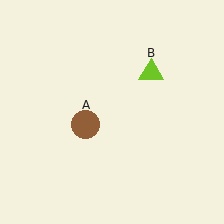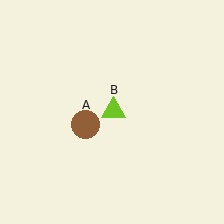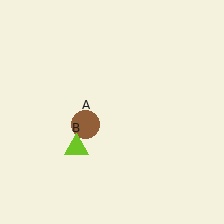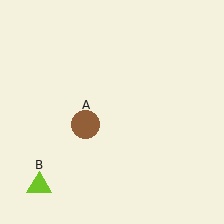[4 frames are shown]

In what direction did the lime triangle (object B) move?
The lime triangle (object B) moved down and to the left.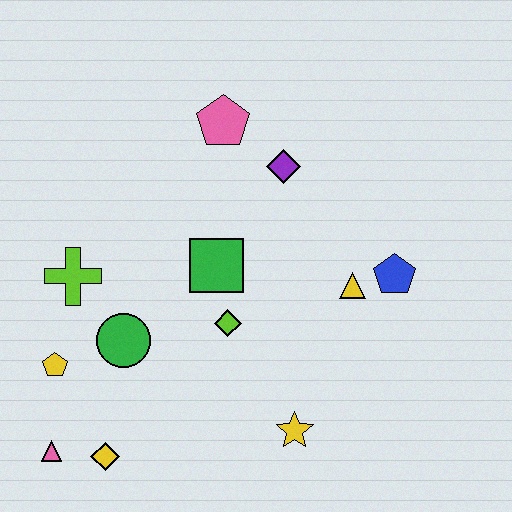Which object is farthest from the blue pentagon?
The pink triangle is farthest from the blue pentagon.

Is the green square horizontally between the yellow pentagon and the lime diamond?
Yes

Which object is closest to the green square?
The lime diamond is closest to the green square.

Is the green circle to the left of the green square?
Yes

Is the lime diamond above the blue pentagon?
No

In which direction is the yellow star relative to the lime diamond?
The yellow star is below the lime diamond.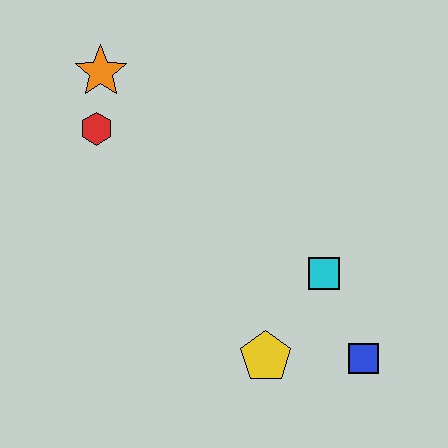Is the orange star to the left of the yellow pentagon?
Yes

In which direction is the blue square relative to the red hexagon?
The blue square is to the right of the red hexagon.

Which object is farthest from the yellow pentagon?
The orange star is farthest from the yellow pentagon.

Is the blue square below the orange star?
Yes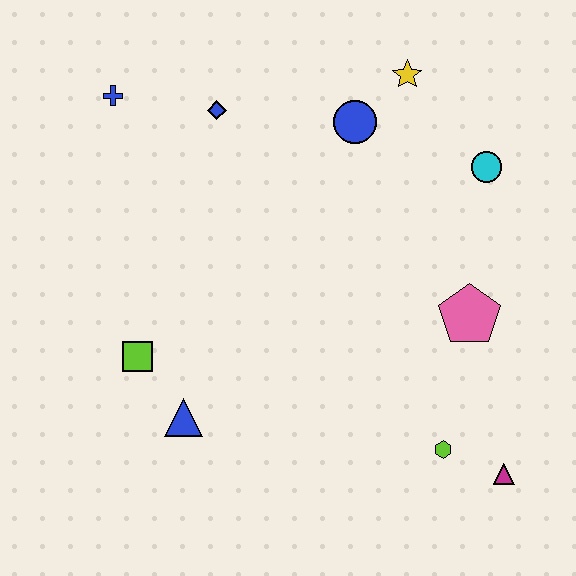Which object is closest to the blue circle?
The yellow star is closest to the blue circle.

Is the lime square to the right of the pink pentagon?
No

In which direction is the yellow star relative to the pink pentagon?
The yellow star is above the pink pentagon.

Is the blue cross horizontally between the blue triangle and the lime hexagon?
No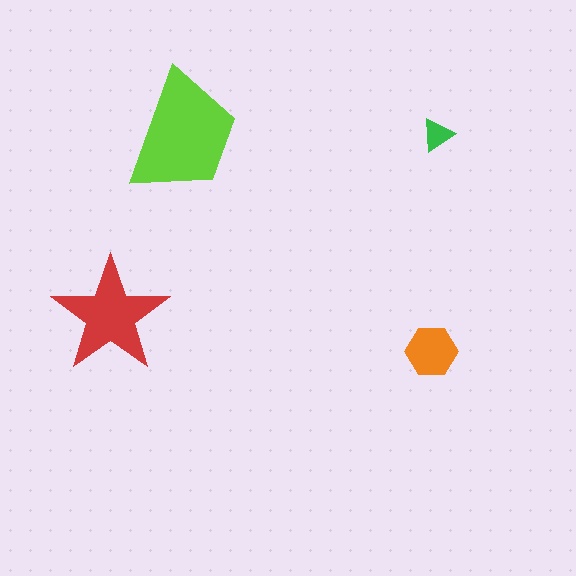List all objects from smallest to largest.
The green triangle, the orange hexagon, the red star, the lime trapezoid.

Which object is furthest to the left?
The red star is leftmost.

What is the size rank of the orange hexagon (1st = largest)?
3rd.